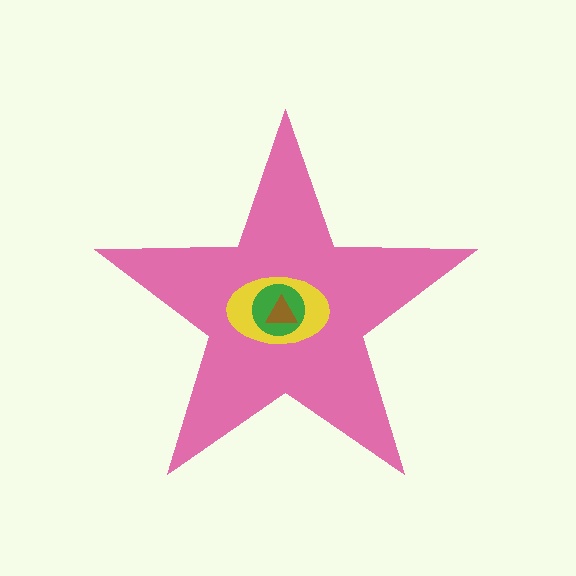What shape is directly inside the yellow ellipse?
The green circle.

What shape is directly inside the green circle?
The brown triangle.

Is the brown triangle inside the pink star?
Yes.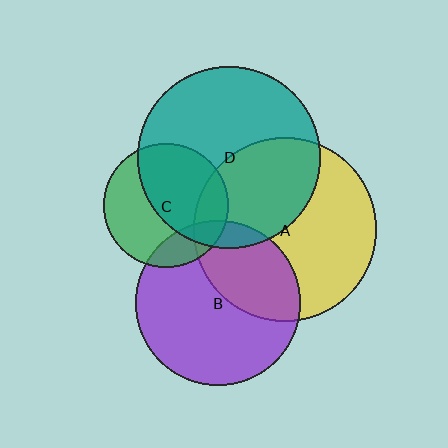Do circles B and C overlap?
Yes.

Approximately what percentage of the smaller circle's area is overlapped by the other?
Approximately 20%.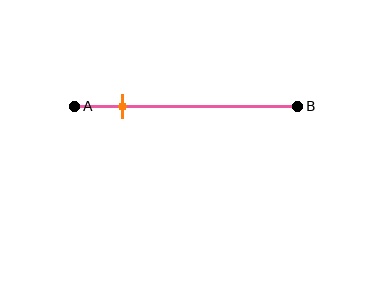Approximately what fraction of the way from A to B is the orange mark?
The orange mark is approximately 20% of the way from A to B.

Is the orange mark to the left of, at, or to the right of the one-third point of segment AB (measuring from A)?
The orange mark is to the left of the one-third point of segment AB.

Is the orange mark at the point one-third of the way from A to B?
No, the mark is at about 20% from A, not at the 33% one-third point.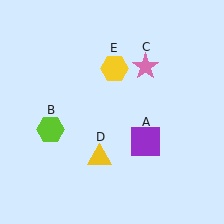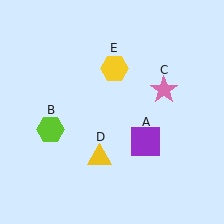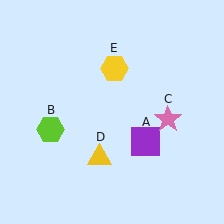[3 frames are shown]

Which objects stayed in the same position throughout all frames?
Purple square (object A) and lime hexagon (object B) and yellow triangle (object D) and yellow hexagon (object E) remained stationary.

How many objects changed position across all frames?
1 object changed position: pink star (object C).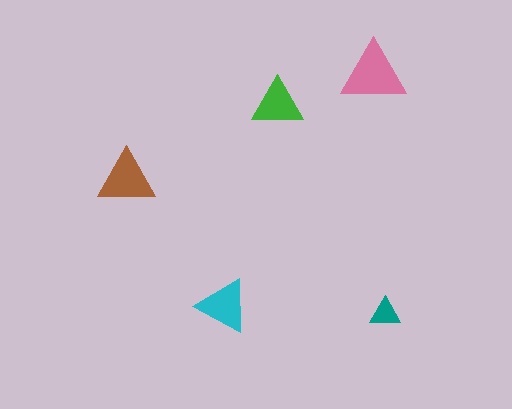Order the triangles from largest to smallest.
the pink one, the brown one, the cyan one, the green one, the teal one.